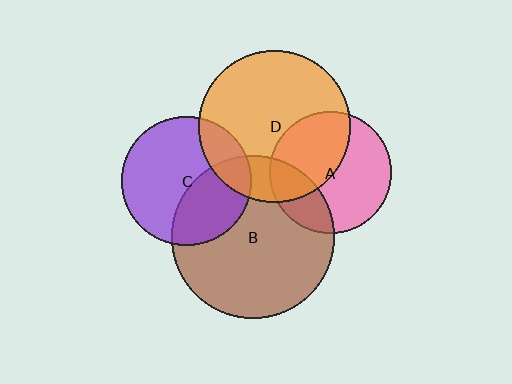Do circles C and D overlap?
Yes.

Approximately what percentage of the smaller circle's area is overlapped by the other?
Approximately 20%.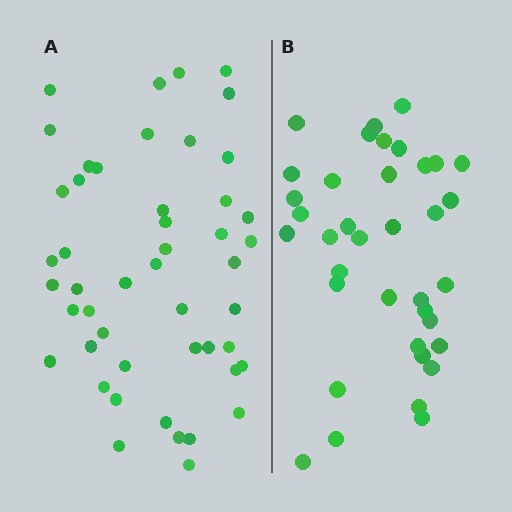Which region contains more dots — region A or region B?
Region A (the left region) has more dots.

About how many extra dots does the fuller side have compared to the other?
Region A has roughly 12 or so more dots than region B.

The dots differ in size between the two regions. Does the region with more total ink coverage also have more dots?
No. Region B has more total ink coverage because its dots are larger, but region A actually contains more individual dots. Total area can be misleading — the number of items is what matters here.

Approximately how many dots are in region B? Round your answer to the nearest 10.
About 40 dots. (The exact count is 37, which rounds to 40.)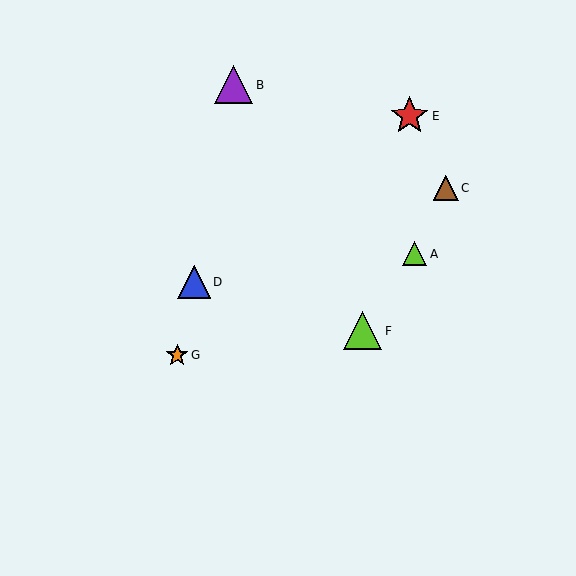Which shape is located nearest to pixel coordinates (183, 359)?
The orange star (labeled G) at (177, 355) is nearest to that location.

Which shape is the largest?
The purple triangle (labeled B) is the largest.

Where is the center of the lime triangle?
The center of the lime triangle is at (363, 331).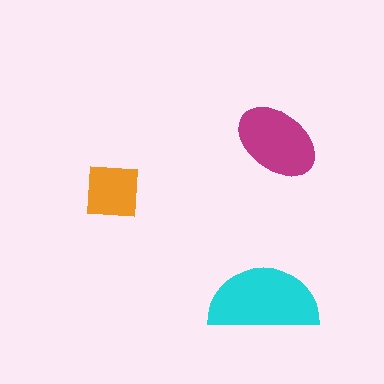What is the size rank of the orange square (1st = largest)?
3rd.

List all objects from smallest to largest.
The orange square, the magenta ellipse, the cyan semicircle.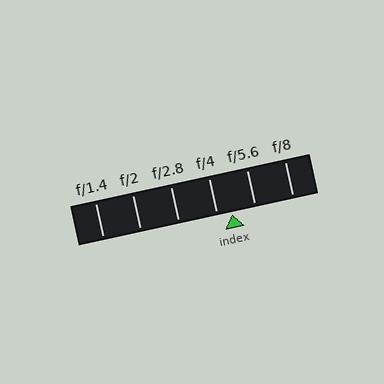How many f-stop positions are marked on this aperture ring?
There are 6 f-stop positions marked.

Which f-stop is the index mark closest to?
The index mark is closest to f/4.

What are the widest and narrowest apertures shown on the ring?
The widest aperture shown is f/1.4 and the narrowest is f/8.